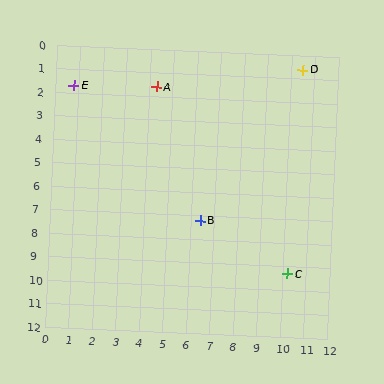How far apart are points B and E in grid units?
Points B and E are about 7.8 grid units apart.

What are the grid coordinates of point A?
Point A is at approximately (4.3, 1.6).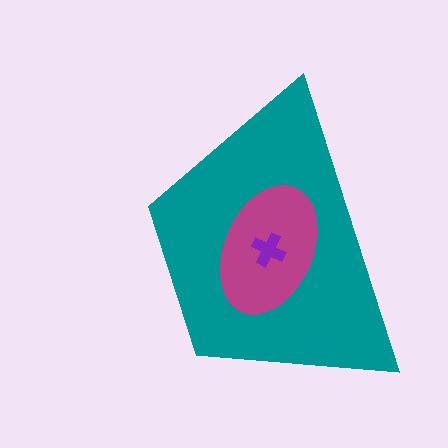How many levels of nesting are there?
3.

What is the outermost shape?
The teal trapezoid.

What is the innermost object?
The purple cross.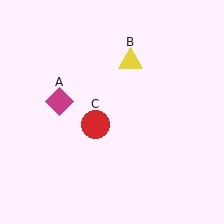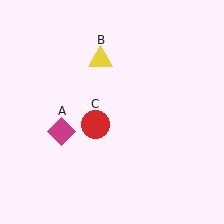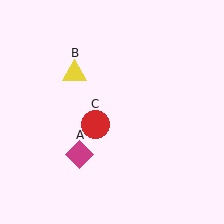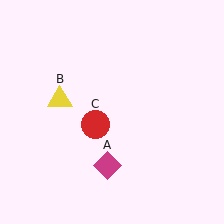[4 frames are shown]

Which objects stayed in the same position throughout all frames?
Red circle (object C) remained stationary.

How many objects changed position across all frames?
2 objects changed position: magenta diamond (object A), yellow triangle (object B).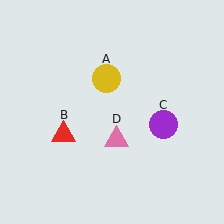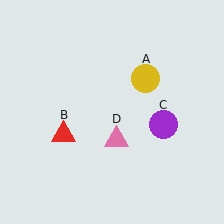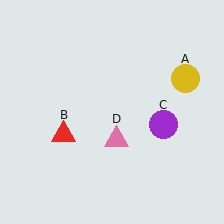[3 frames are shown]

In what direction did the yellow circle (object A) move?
The yellow circle (object A) moved right.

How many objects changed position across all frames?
1 object changed position: yellow circle (object A).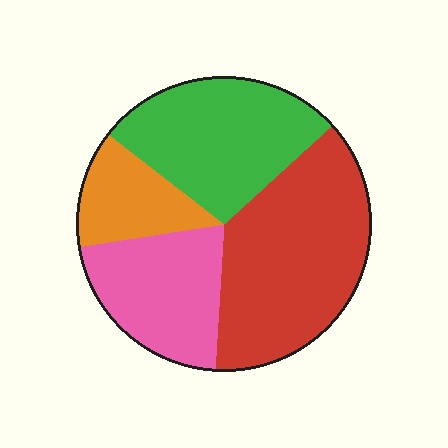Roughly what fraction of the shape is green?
Green covers roughly 30% of the shape.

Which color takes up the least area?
Orange, at roughly 15%.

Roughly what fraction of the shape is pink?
Pink covers roughly 20% of the shape.